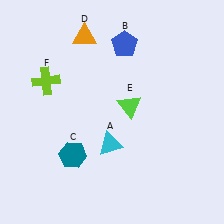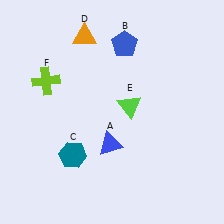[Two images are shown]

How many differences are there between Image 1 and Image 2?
There is 1 difference between the two images.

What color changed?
The triangle (A) changed from cyan in Image 1 to blue in Image 2.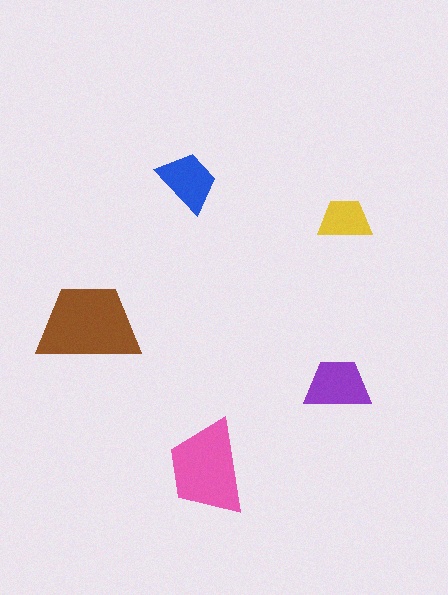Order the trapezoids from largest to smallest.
the brown one, the pink one, the purple one, the blue one, the yellow one.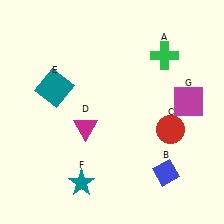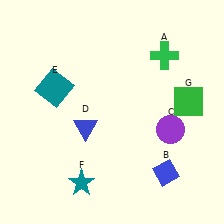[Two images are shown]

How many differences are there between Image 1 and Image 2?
There are 3 differences between the two images.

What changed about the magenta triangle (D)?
In Image 1, D is magenta. In Image 2, it changed to blue.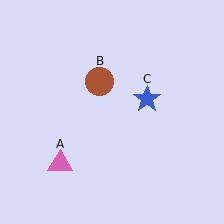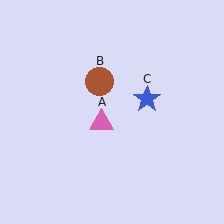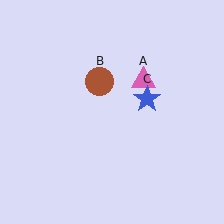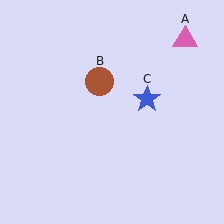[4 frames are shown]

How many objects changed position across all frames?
1 object changed position: pink triangle (object A).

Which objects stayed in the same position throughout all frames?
Brown circle (object B) and blue star (object C) remained stationary.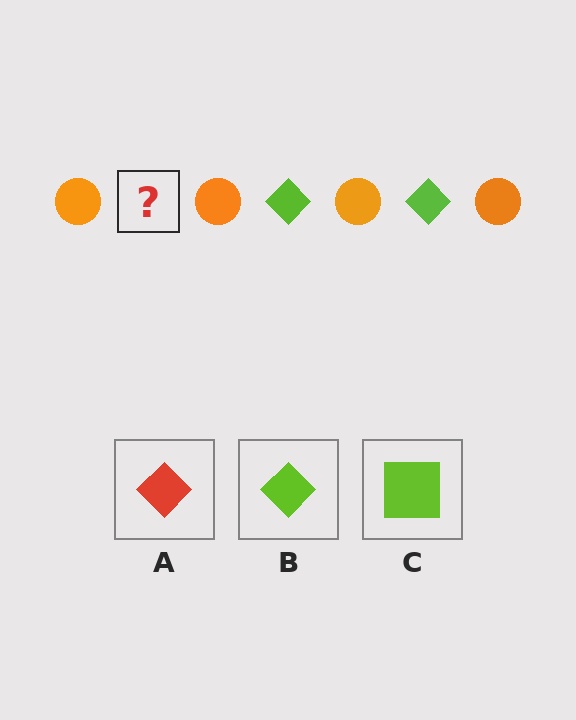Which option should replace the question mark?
Option B.